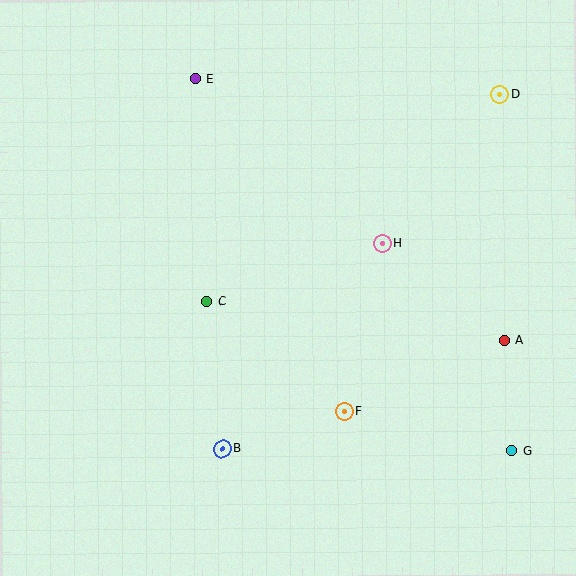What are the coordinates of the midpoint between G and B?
The midpoint between G and B is at (367, 450).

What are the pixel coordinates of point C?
Point C is at (207, 301).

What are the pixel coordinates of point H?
Point H is at (382, 244).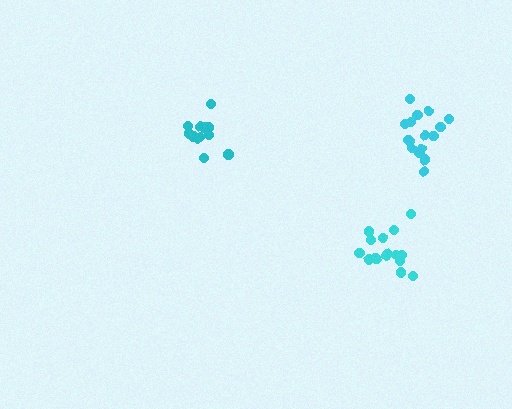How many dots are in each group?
Group 1: 16 dots, Group 2: 12 dots, Group 3: 16 dots (44 total).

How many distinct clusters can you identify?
There are 3 distinct clusters.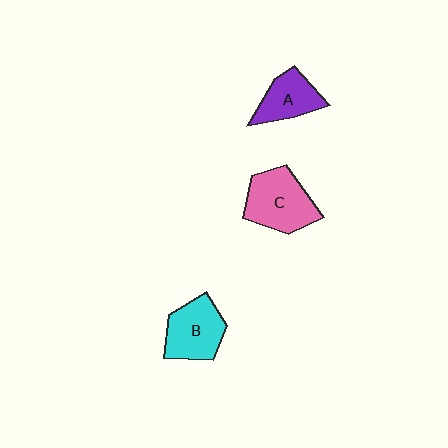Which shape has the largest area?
Shape C (pink).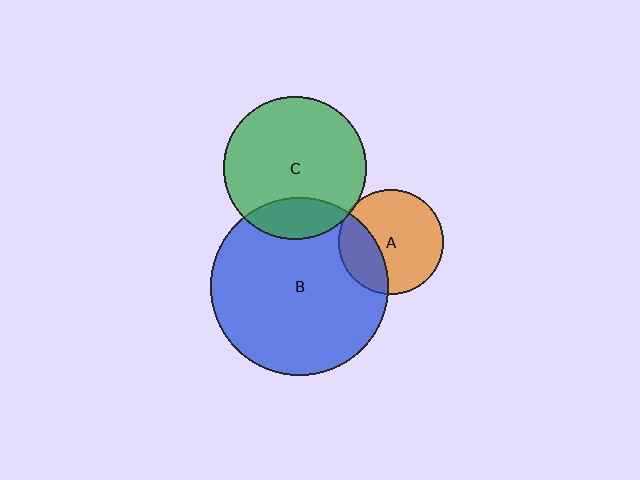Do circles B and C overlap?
Yes.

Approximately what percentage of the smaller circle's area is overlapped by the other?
Approximately 20%.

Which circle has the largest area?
Circle B (blue).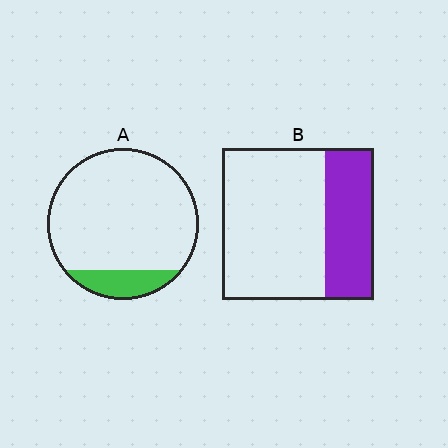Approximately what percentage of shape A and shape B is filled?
A is approximately 15% and B is approximately 30%.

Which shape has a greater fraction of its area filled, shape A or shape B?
Shape B.